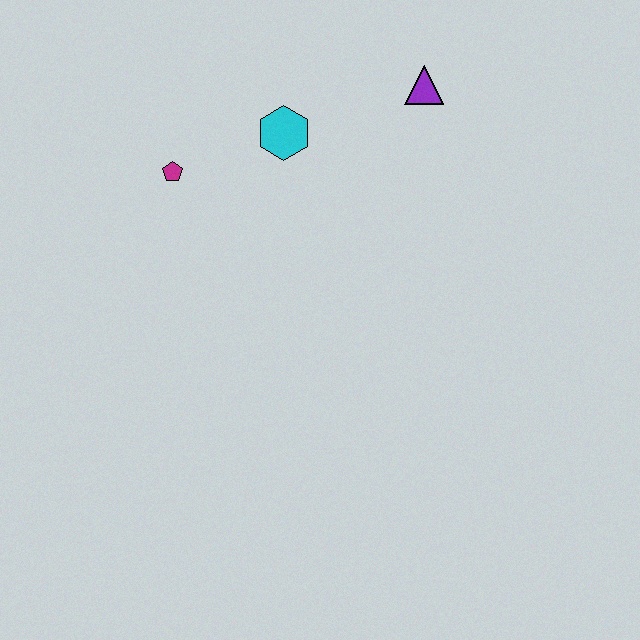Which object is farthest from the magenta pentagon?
The purple triangle is farthest from the magenta pentagon.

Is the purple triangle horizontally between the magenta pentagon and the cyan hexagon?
No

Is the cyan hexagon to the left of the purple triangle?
Yes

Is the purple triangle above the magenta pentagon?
Yes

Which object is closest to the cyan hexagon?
The magenta pentagon is closest to the cyan hexagon.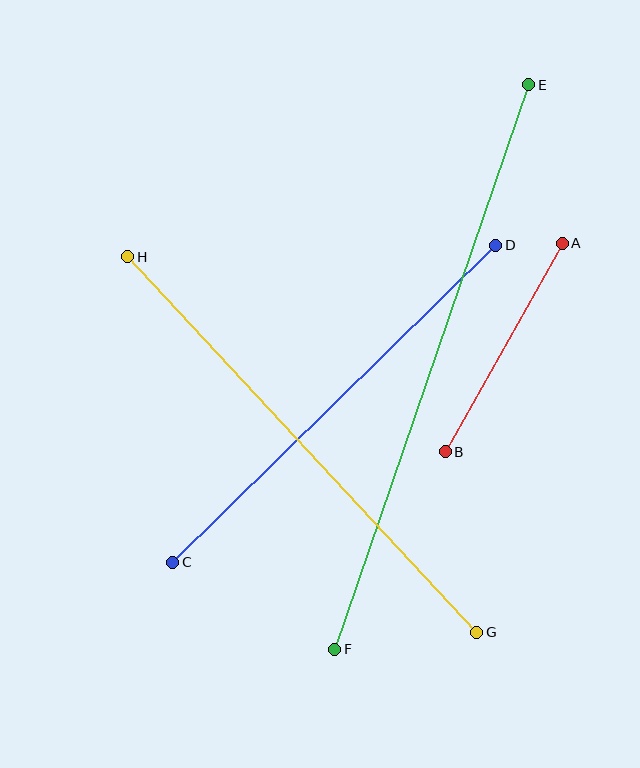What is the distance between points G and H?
The distance is approximately 513 pixels.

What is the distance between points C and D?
The distance is approximately 453 pixels.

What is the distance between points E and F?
The distance is approximately 597 pixels.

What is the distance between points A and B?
The distance is approximately 239 pixels.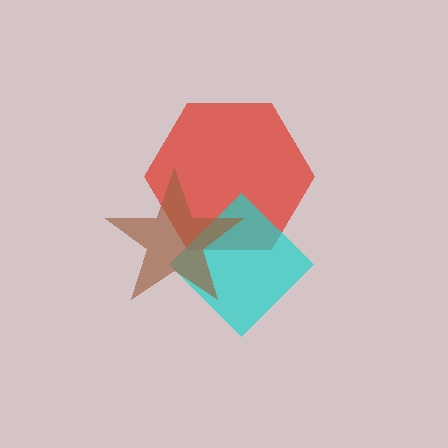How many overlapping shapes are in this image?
There are 3 overlapping shapes in the image.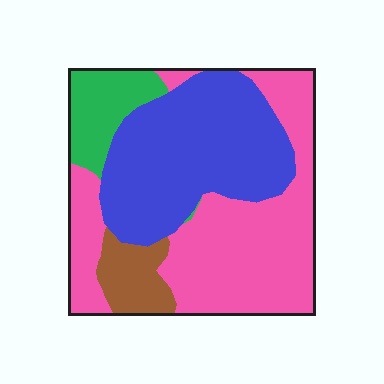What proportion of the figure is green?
Green covers roughly 10% of the figure.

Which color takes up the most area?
Pink, at roughly 45%.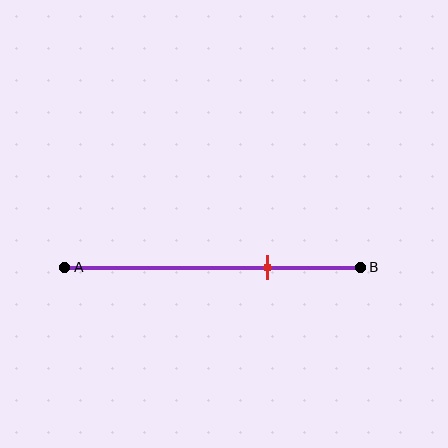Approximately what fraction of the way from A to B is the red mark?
The red mark is approximately 70% of the way from A to B.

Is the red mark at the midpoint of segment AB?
No, the mark is at about 70% from A, not at the 50% midpoint.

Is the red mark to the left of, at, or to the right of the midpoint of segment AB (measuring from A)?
The red mark is to the right of the midpoint of segment AB.